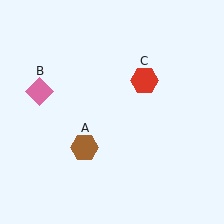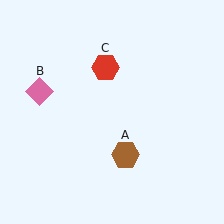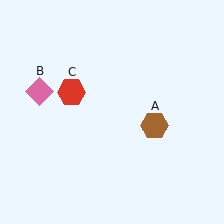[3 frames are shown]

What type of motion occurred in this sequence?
The brown hexagon (object A), red hexagon (object C) rotated counterclockwise around the center of the scene.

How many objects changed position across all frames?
2 objects changed position: brown hexagon (object A), red hexagon (object C).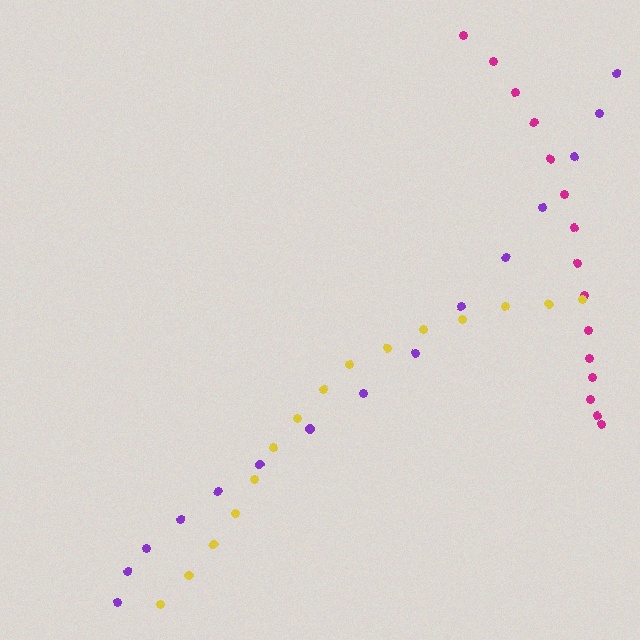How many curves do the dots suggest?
There are 3 distinct paths.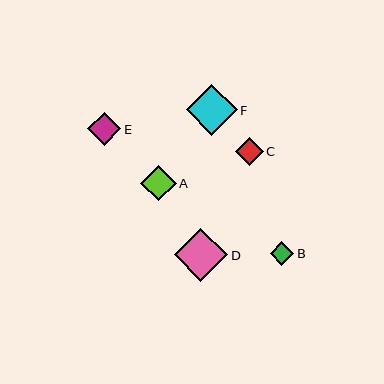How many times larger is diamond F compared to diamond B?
Diamond F is approximately 2.1 times the size of diamond B.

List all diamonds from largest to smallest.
From largest to smallest: D, F, A, E, C, B.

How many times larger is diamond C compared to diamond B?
Diamond C is approximately 1.2 times the size of diamond B.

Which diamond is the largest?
Diamond D is the largest with a size of approximately 53 pixels.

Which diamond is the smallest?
Diamond B is the smallest with a size of approximately 24 pixels.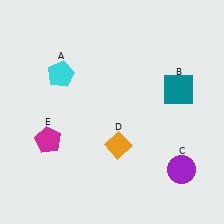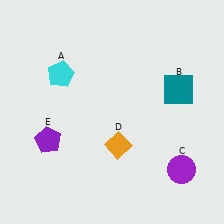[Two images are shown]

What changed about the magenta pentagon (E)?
In Image 1, E is magenta. In Image 2, it changed to purple.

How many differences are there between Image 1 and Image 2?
There is 1 difference between the two images.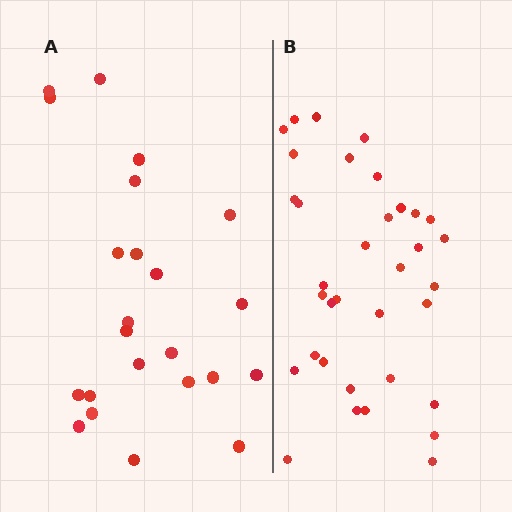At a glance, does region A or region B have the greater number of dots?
Region B (the right region) has more dots.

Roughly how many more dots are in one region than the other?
Region B has roughly 12 or so more dots than region A.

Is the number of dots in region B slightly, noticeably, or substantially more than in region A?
Region B has substantially more. The ratio is roughly 1.5 to 1.